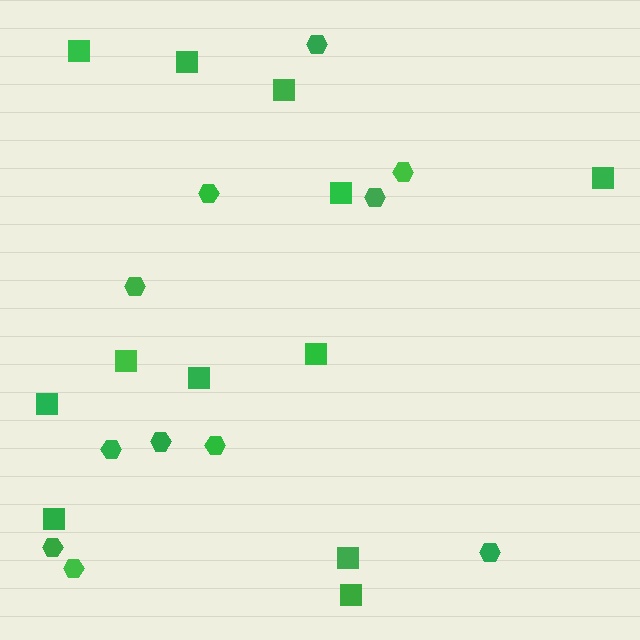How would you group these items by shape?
There are 2 groups: one group of squares (12) and one group of hexagons (11).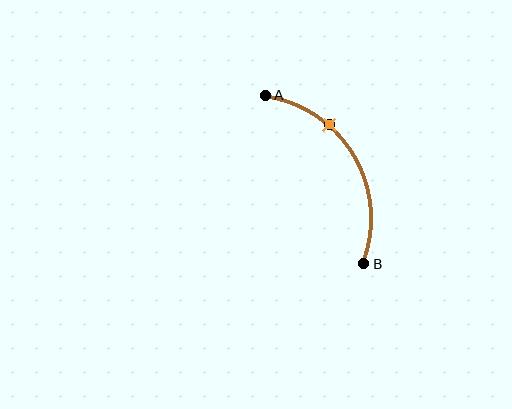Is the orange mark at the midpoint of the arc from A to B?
No. The orange mark lies on the arc but is closer to endpoint A. The arc midpoint would be at the point on the curve equidistant along the arc from both A and B.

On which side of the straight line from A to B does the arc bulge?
The arc bulges to the right of the straight line connecting A and B.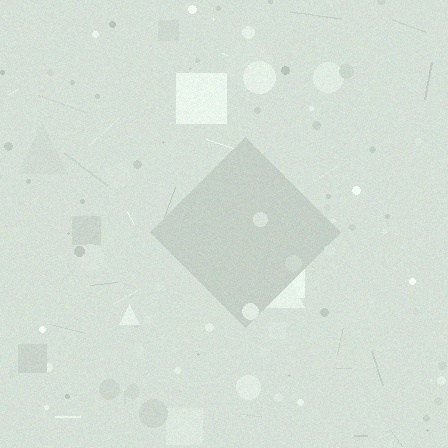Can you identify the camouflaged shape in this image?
The camouflaged shape is a diamond.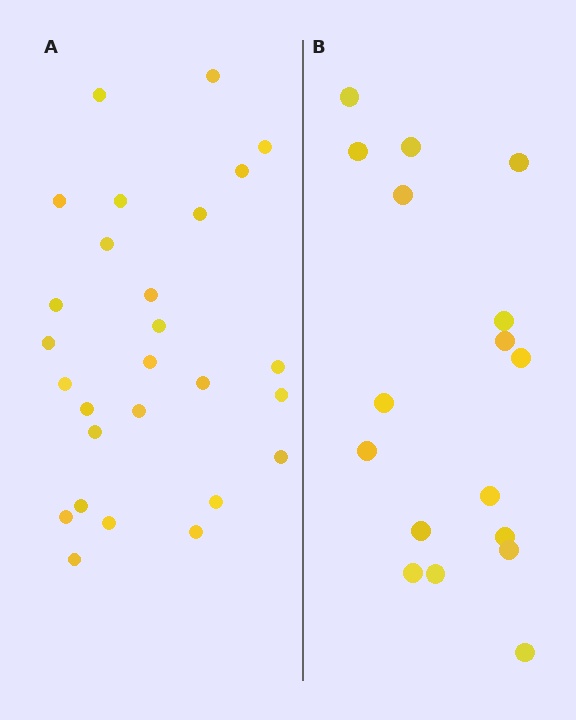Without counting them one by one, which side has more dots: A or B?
Region A (the left region) has more dots.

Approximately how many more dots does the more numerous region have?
Region A has roughly 10 or so more dots than region B.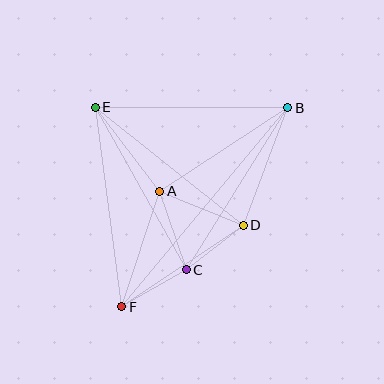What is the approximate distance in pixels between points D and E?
The distance between D and E is approximately 189 pixels.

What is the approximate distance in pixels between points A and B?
The distance between A and B is approximately 153 pixels.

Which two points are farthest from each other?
Points B and F are farthest from each other.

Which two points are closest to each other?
Points C and D are closest to each other.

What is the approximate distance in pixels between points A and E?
The distance between A and E is approximately 106 pixels.